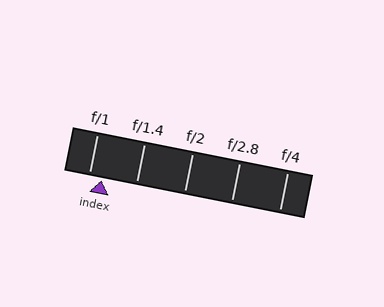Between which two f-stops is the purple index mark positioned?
The index mark is between f/1 and f/1.4.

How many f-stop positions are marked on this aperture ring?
There are 5 f-stop positions marked.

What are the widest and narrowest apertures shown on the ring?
The widest aperture shown is f/1 and the narrowest is f/4.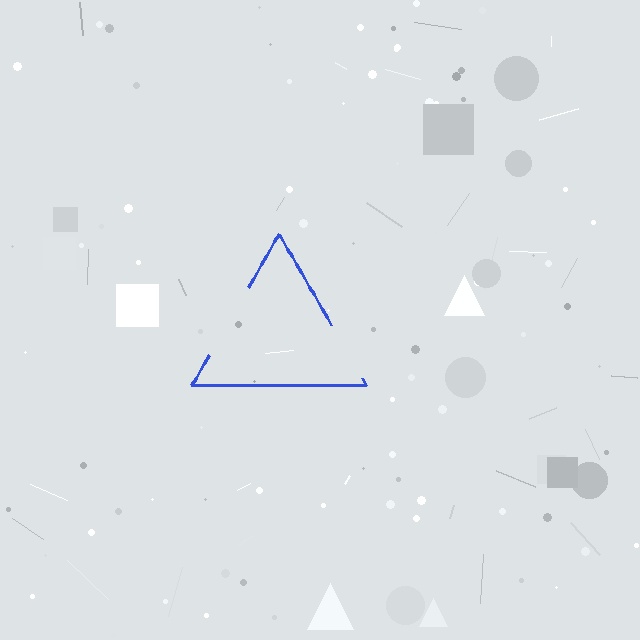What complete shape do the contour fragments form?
The contour fragments form a triangle.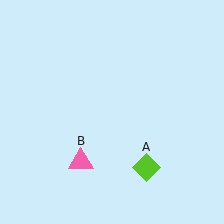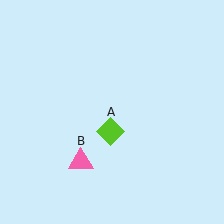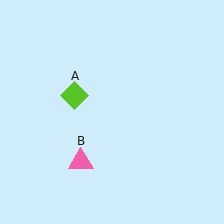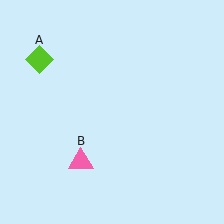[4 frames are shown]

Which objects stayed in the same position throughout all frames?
Pink triangle (object B) remained stationary.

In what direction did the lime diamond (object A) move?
The lime diamond (object A) moved up and to the left.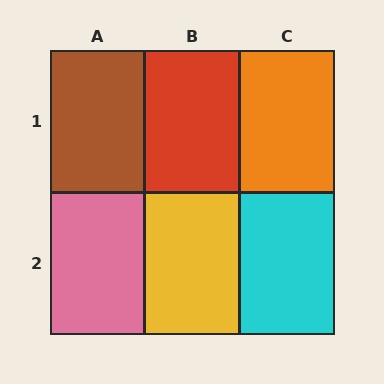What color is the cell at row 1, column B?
Red.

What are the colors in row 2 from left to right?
Pink, yellow, cyan.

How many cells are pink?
1 cell is pink.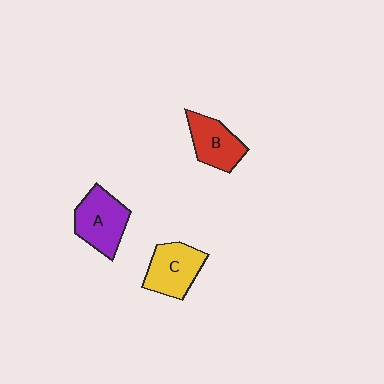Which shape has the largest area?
Shape A (purple).